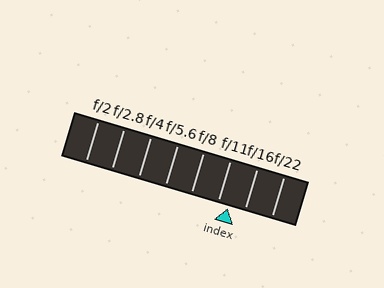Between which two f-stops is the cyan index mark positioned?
The index mark is between f/11 and f/16.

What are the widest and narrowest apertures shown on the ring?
The widest aperture shown is f/2 and the narrowest is f/22.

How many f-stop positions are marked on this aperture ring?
There are 8 f-stop positions marked.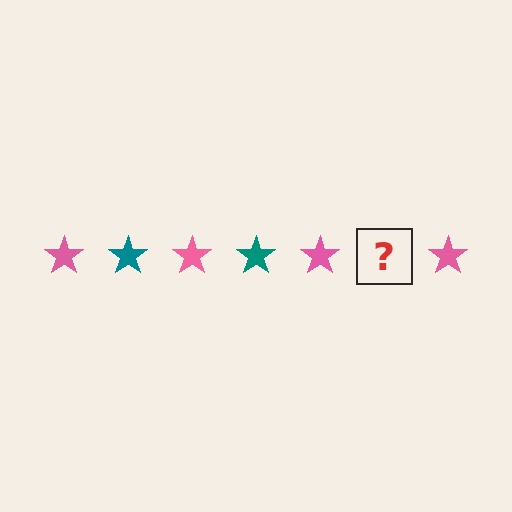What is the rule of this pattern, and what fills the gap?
The rule is that the pattern cycles through pink, teal stars. The gap should be filled with a teal star.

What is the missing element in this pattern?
The missing element is a teal star.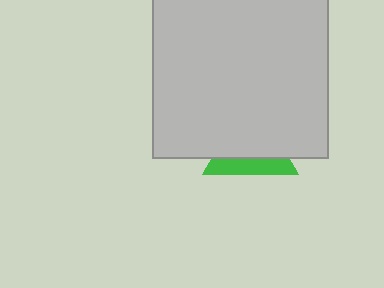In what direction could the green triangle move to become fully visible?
The green triangle could move down. That would shift it out from behind the light gray square entirely.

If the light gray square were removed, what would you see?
You would see the complete green triangle.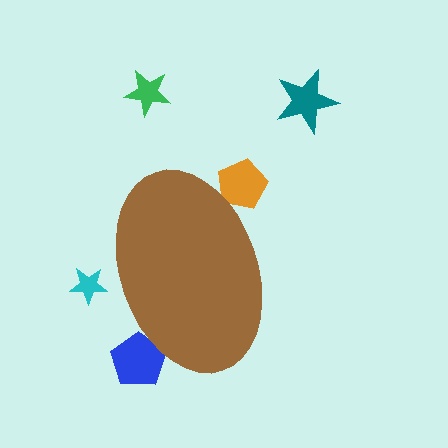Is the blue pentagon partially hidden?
Yes, the blue pentagon is partially hidden behind the brown ellipse.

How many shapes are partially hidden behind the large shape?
3 shapes are partially hidden.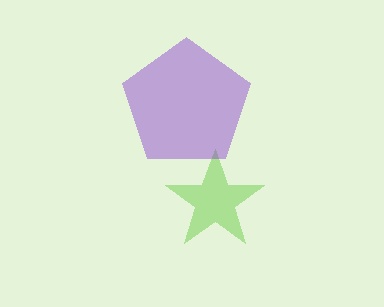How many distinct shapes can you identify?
There are 2 distinct shapes: a lime star, a purple pentagon.